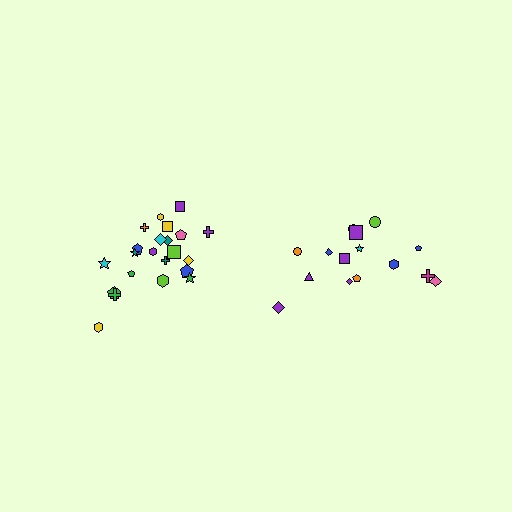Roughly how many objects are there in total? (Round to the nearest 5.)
Roughly 35 objects in total.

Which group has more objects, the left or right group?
The left group.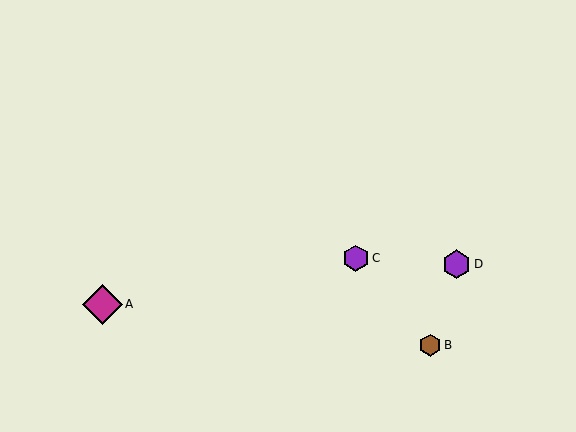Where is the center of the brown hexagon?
The center of the brown hexagon is at (430, 345).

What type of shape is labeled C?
Shape C is a purple hexagon.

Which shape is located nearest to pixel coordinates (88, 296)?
The magenta diamond (labeled A) at (102, 304) is nearest to that location.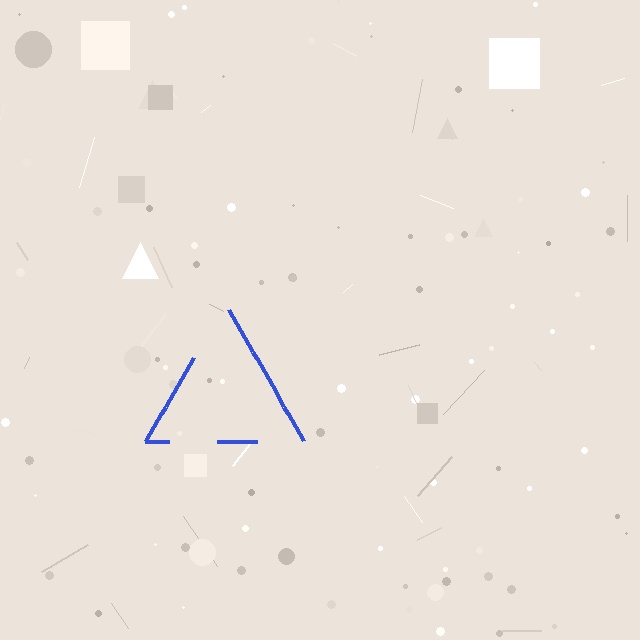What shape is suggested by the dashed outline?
The dashed outline suggests a triangle.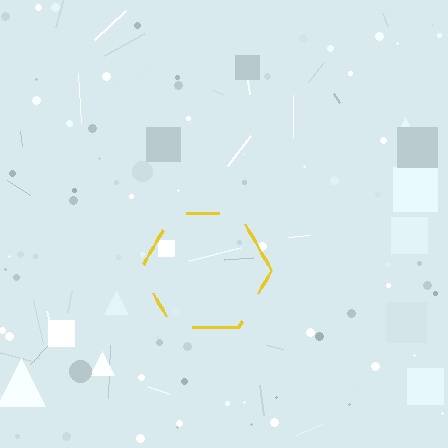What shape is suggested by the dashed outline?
The dashed outline suggests a hexagon.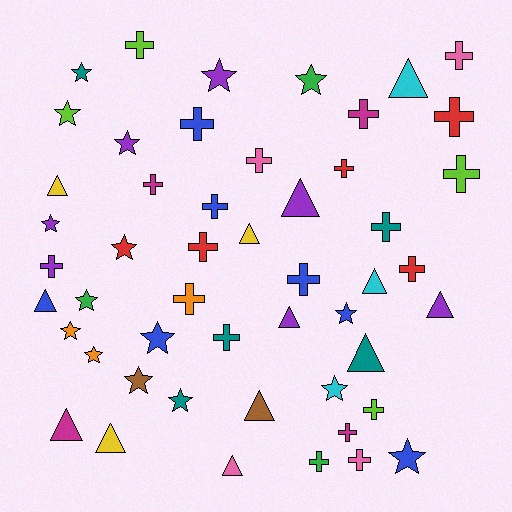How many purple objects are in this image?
There are 7 purple objects.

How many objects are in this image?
There are 50 objects.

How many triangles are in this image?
There are 13 triangles.